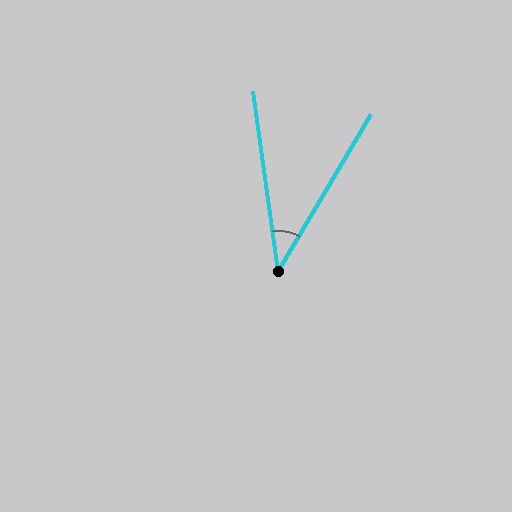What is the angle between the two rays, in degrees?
Approximately 39 degrees.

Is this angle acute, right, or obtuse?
It is acute.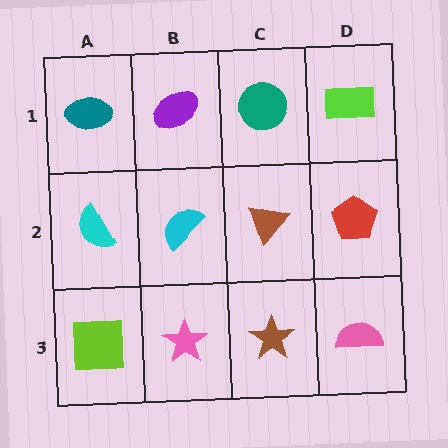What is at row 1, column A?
A teal ellipse.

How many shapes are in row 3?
4 shapes.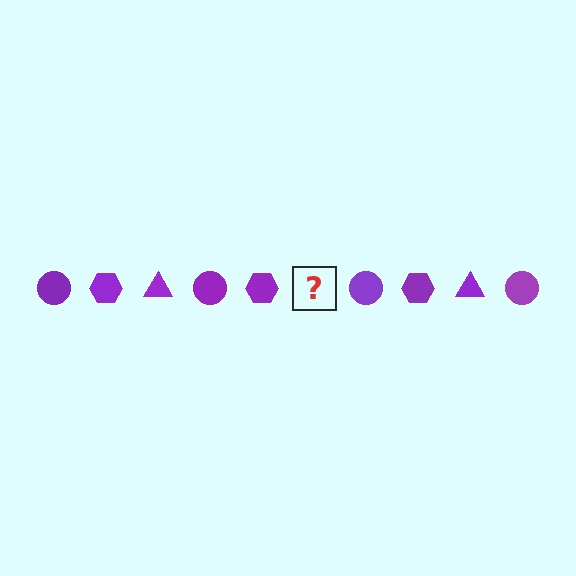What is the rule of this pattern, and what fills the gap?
The rule is that the pattern cycles through circle, hexagon, triangle shapes in purple. The gap should be filled with a purple triangle.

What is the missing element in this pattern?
The missing element is a purple triangle.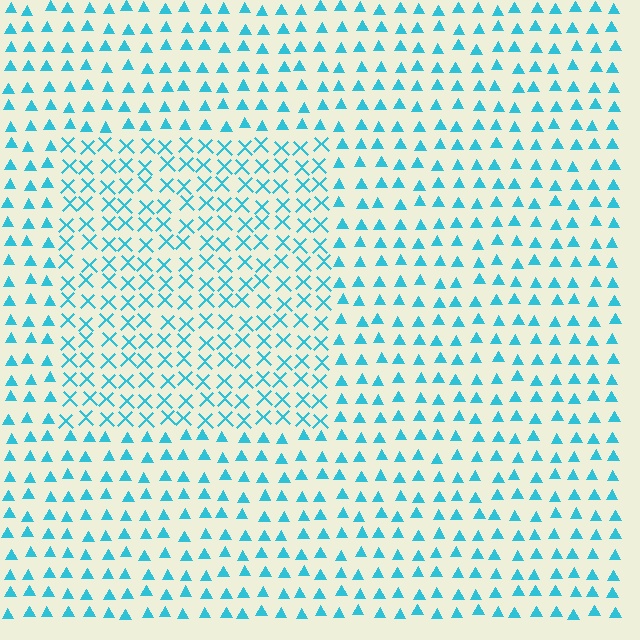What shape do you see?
I see a rectangle.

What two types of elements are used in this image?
The image uses X marks inside the rectangle region and triangles outside it.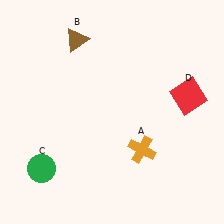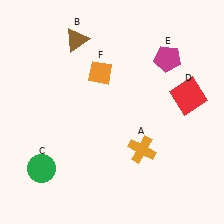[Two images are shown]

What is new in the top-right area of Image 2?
A magenta pentagon (E) was added in the top-right area of Image 2.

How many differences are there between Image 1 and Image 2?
There are 2 differences between the two images.